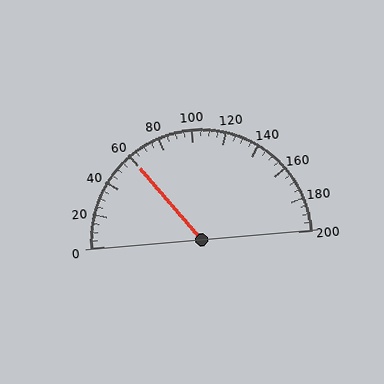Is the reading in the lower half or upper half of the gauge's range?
The reading is in the lower half of the range (0 to 200).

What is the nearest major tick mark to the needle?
The nearest major tick mark is 60.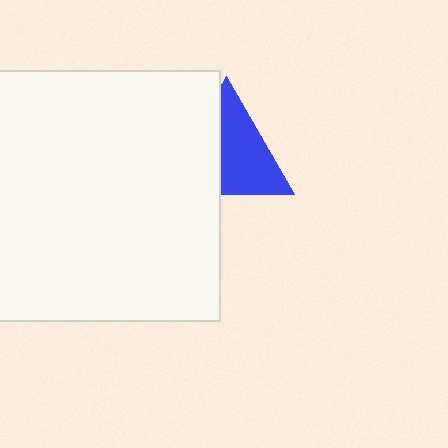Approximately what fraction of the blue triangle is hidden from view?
Roughly 43% of the blue triangle is hidden behind the white square.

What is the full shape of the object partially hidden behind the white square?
The partially hidden object is a blue triangle.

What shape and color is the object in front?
The object in front is a white square.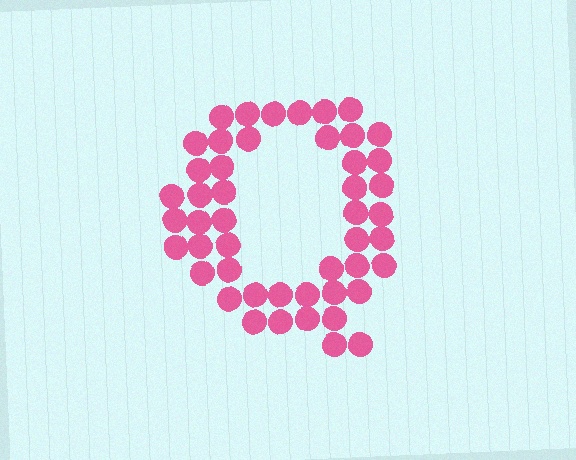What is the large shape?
The large shape is the letter Q.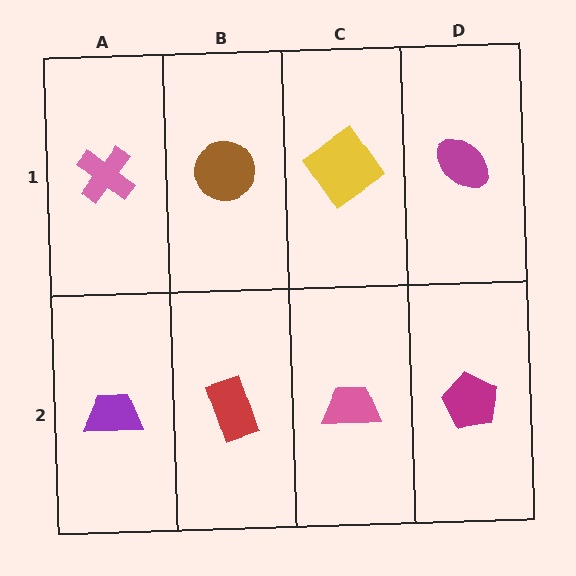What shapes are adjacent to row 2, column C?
A yellow diamond (row 1, column C), a red rectangle (row 2, column B), a magenta pentagon (row 2, column D).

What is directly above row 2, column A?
A pink cross.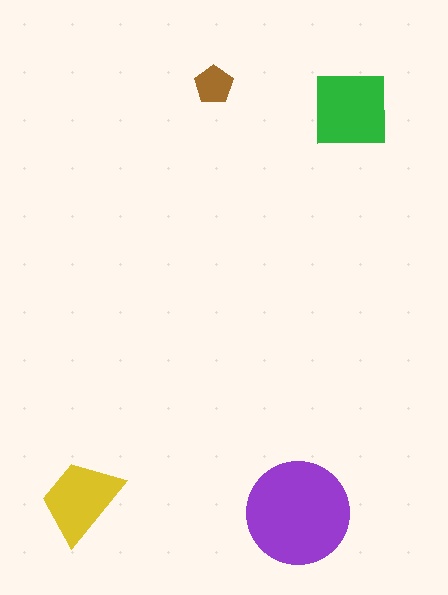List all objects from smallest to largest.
The brown pentagon, the yellow trapezoid, the green square, the purple circle.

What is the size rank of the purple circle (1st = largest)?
1st.